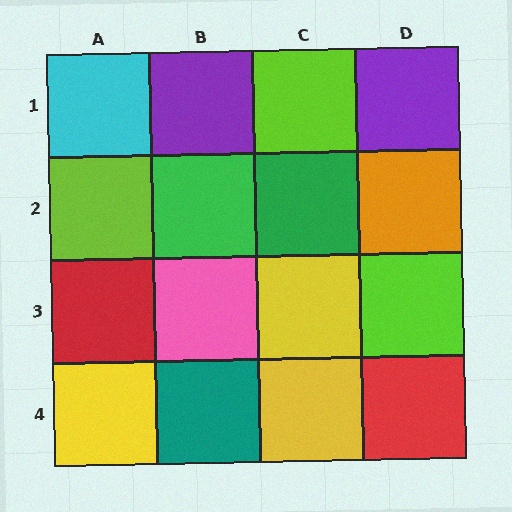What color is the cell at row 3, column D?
Lime.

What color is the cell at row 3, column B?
Pink.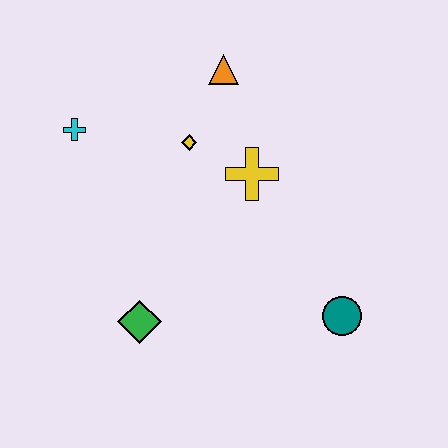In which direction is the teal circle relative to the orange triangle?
The teal circle is below the orange triangle.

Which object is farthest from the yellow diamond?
The teal circle is farthest from the yellow diamond.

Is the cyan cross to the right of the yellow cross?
No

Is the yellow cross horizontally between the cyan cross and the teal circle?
Yes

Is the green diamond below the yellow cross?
Yes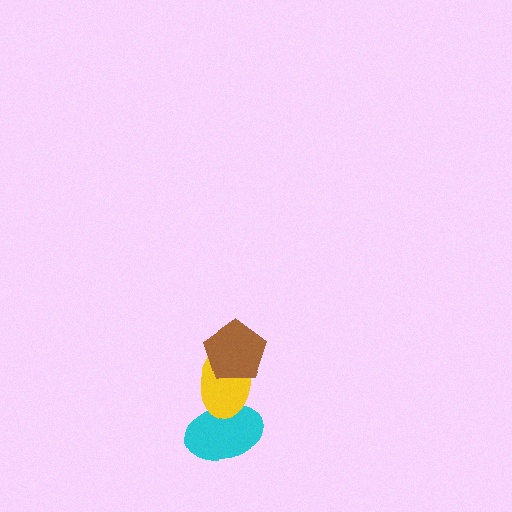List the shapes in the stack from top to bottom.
From top to bottom: the brown pentagon, the yellow ellipse, the cyan ellipse.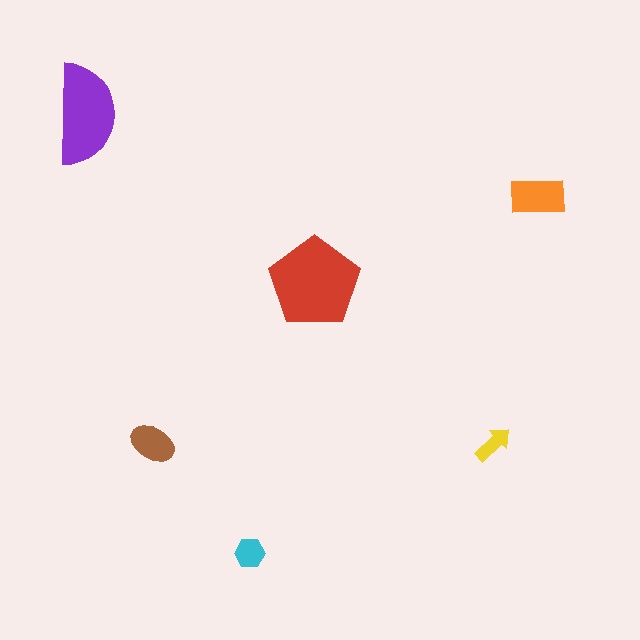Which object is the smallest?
The yellow arrow.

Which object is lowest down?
The cyan hexagon is bottommost.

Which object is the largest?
The red pentagon.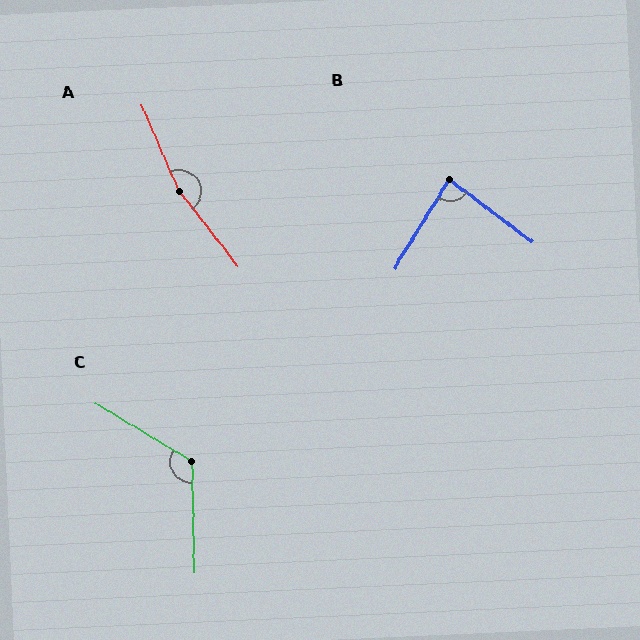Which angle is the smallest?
B, at approximately 85 degrees.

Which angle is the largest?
A, at approximately 165 degrees.